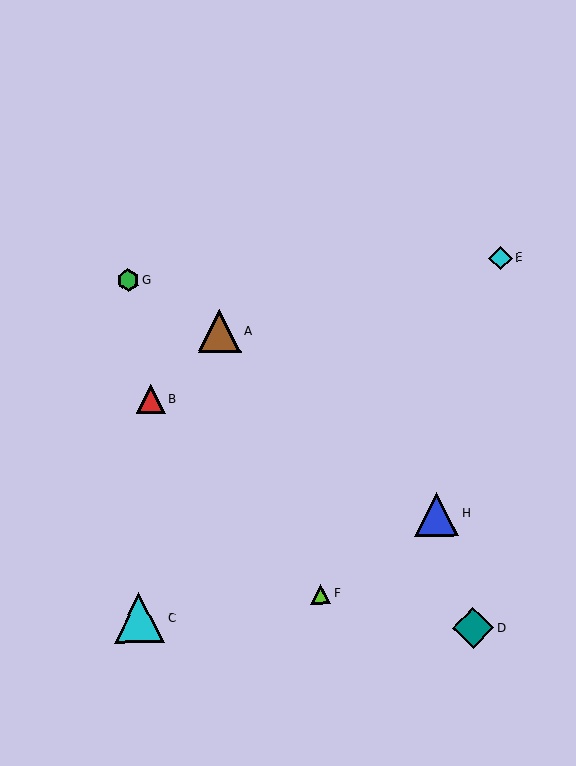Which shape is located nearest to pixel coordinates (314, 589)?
The lime triangle (labeled F) at (321, 594) is nearest to that location.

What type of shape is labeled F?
Shape F is a lime triangle.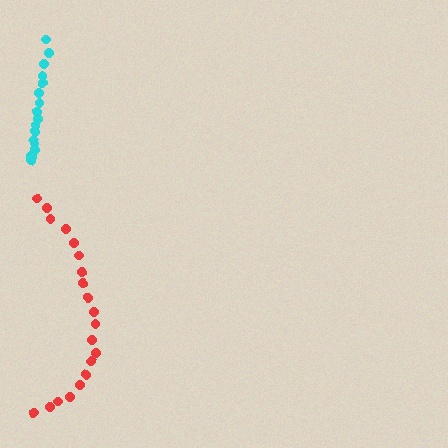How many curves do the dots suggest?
There are 2 distinct paths.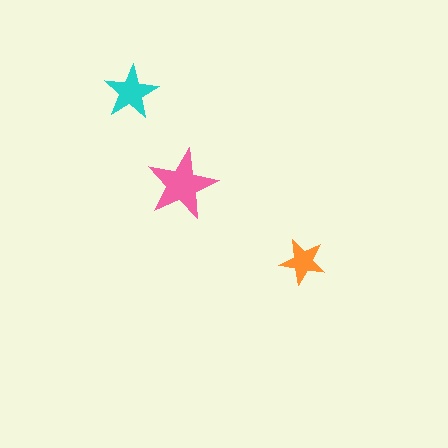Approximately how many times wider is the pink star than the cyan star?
About 1.5 times wider.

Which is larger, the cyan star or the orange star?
The cyan one.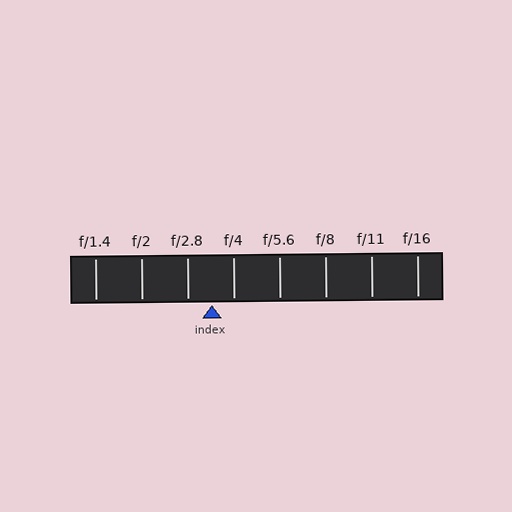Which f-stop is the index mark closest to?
The index mark is closest to f/4.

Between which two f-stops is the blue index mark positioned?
The index mark is between f/2.8 and f/4.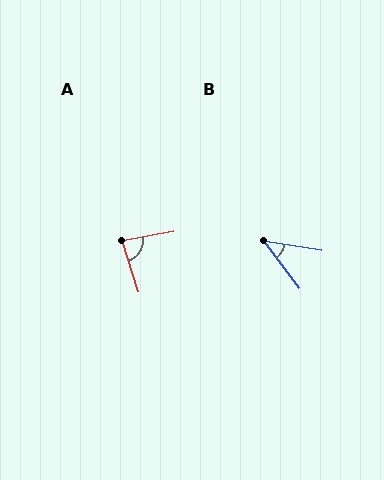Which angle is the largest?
A, at approximately 83 degrees.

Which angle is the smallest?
B, at approximately 43 degrees.